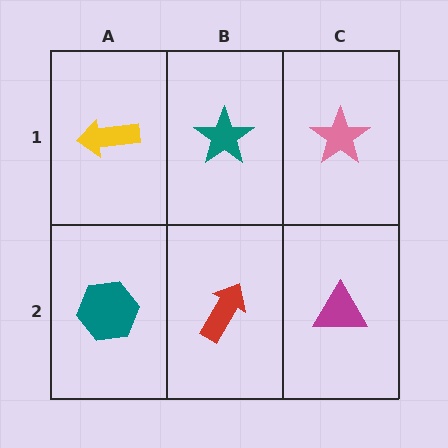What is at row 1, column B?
A teal star.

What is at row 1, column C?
A pink star.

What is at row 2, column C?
A magenta triangle.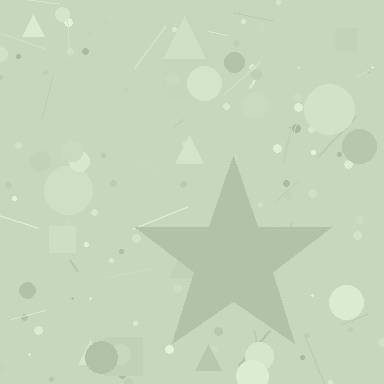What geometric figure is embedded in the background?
A star is embedded in the background.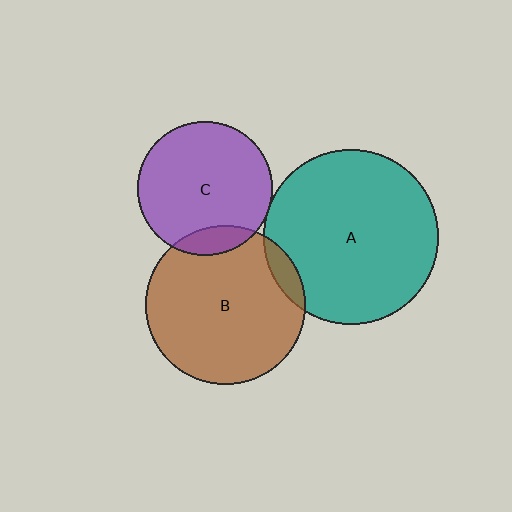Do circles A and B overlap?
Yes.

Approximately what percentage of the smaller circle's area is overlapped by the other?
Approximately 5%.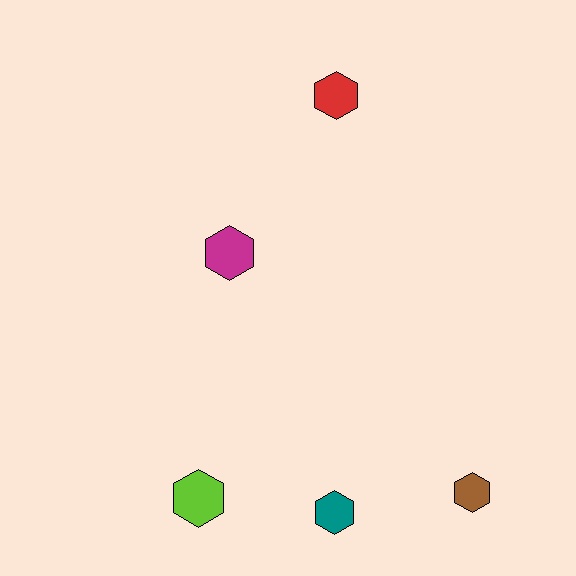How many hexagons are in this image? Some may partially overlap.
There are 5 hexagons.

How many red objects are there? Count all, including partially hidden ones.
There is 1 red object.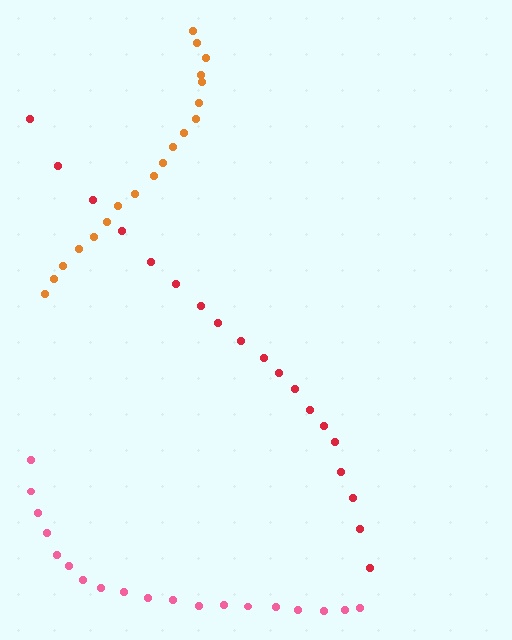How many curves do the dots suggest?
There are 3 distinct paths.